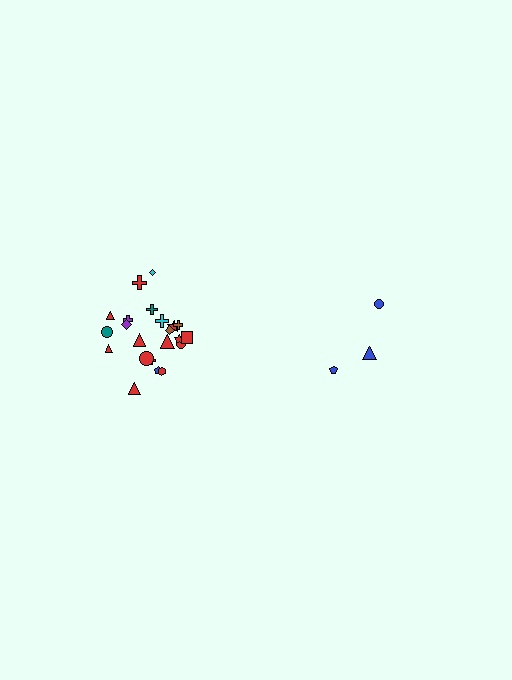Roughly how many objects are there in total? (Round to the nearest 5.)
Roughly 25 objects in total.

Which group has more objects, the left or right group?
The left group.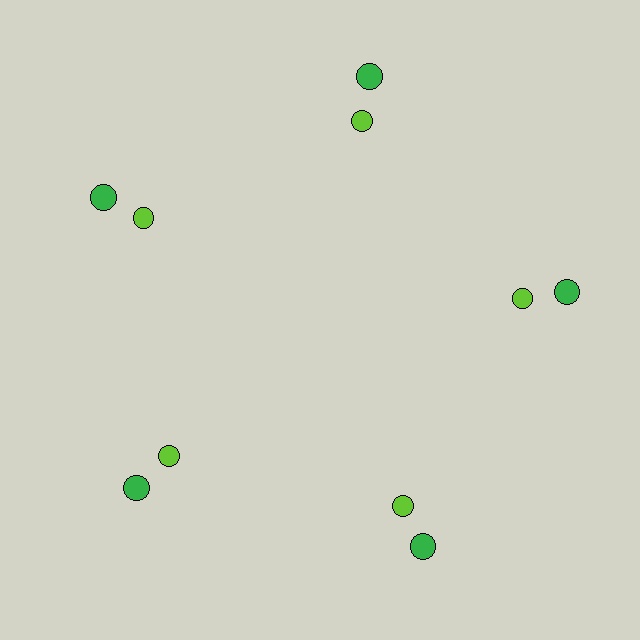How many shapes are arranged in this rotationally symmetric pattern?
There are 10 shapes, arranged in 5 groups of 2.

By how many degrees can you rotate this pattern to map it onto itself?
The pattern maps onto itself every 72 degrees of rotation.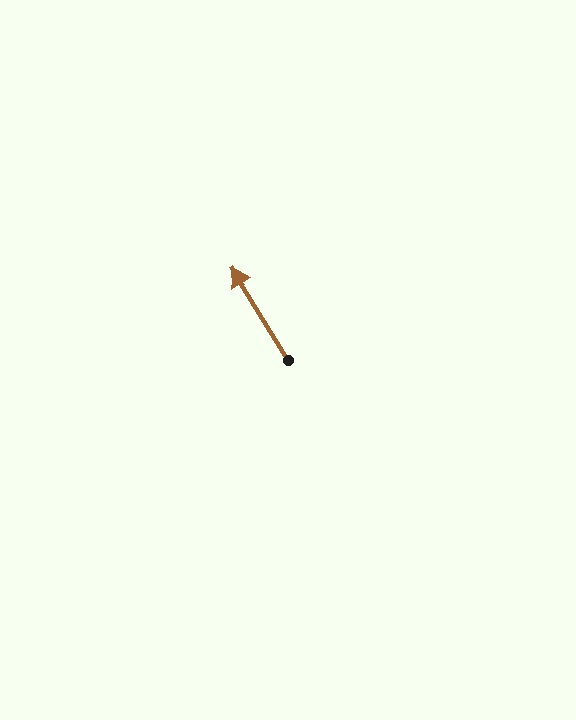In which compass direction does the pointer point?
Northwest.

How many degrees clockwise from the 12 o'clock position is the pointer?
Approximately 328 degrees.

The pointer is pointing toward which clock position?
Roughly 11 o'clock.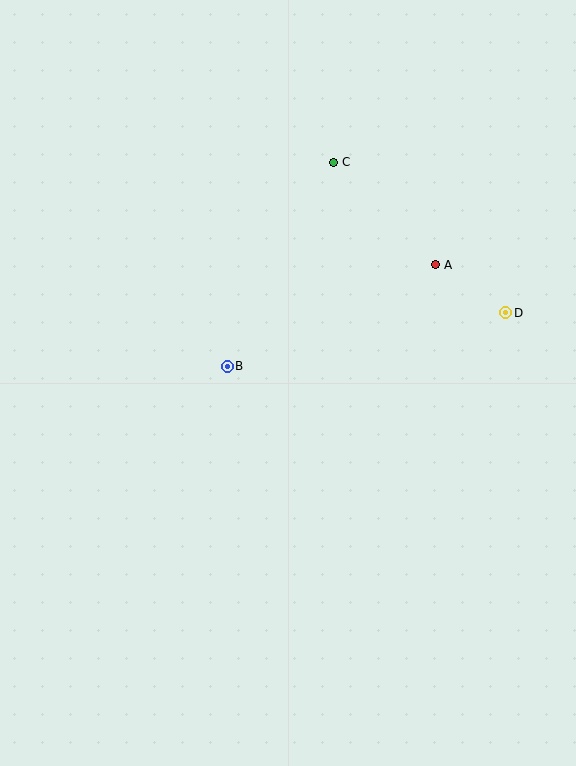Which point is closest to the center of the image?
Point B at (227, 366) is closest to the center.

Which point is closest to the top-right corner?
Point C is closest to the top-right corner.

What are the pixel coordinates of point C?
Point C is at (334, 162).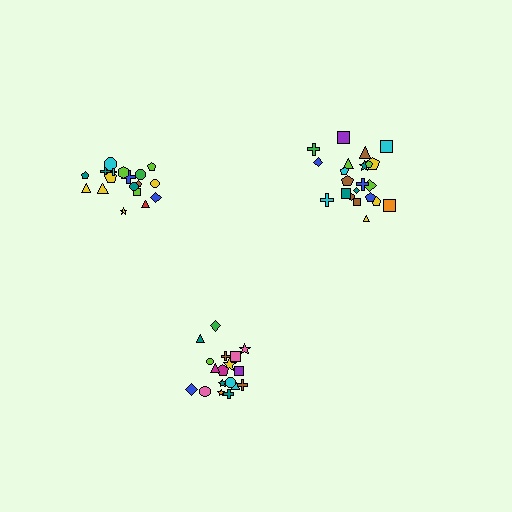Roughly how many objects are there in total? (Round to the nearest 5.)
Roughly 60 objects in total.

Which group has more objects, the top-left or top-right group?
The top-right group.